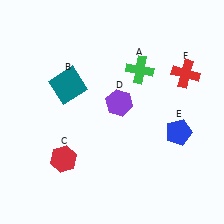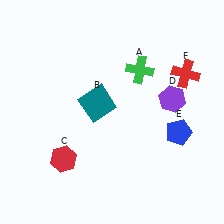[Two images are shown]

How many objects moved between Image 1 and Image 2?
2 objects moved between the two images.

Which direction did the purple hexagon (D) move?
The purple hexagon (D) moved right.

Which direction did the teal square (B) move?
The teal square (B) moved right.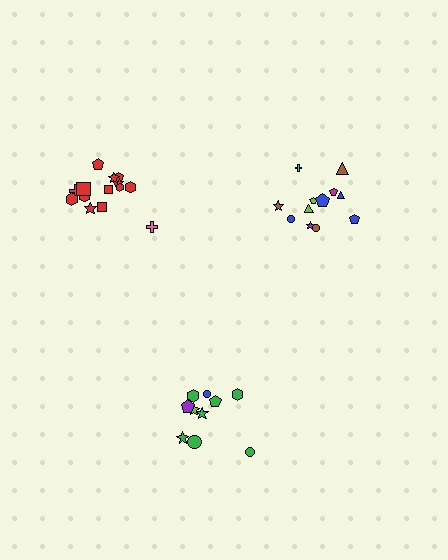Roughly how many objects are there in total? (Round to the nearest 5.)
Roughly 35 objects in total.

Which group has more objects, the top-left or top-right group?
The top-left group.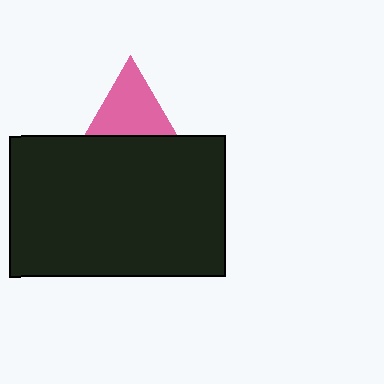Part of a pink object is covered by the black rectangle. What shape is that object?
It is a triangle.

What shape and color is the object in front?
The object in front is a black rectangle.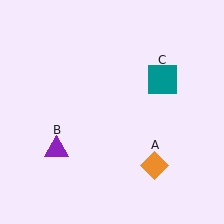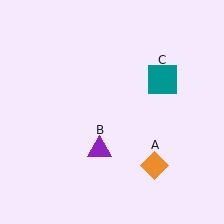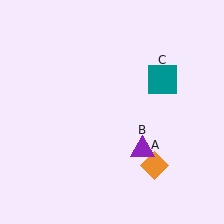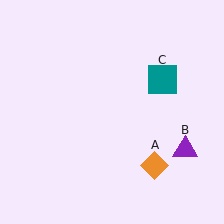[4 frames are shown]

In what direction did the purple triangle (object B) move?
The purple triangle (object B) moved right.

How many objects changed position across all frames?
1 object changed position: purple triangle (object B).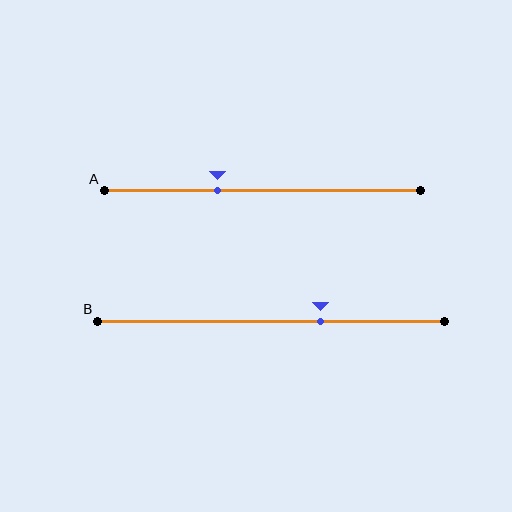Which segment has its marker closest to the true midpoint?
Segment A has its marker closest to the true midpoint.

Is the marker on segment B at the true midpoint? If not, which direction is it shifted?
No, the marker on segment B is shifted to the right by about 14% of the segment length.